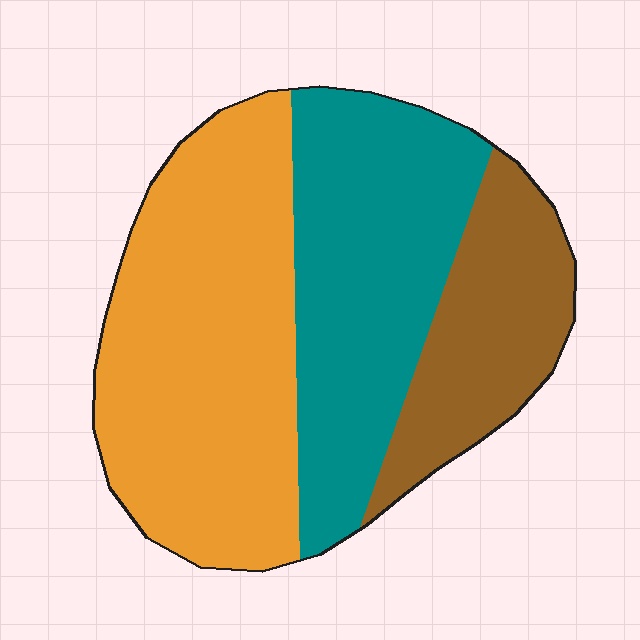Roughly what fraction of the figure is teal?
Teal covers 34% of the figure.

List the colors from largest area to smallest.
From largest to smallest: orange, teal, brown.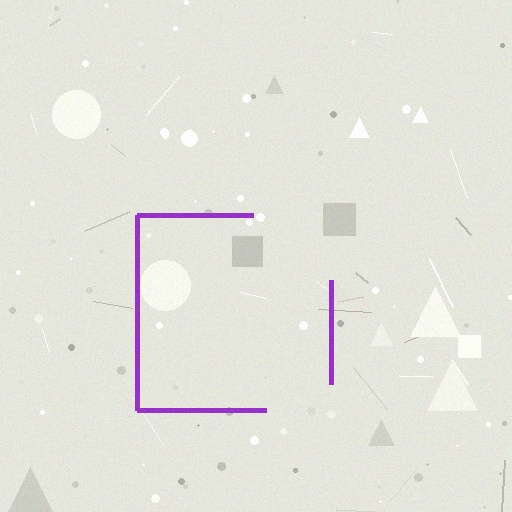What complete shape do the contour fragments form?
The contour fragments form a square.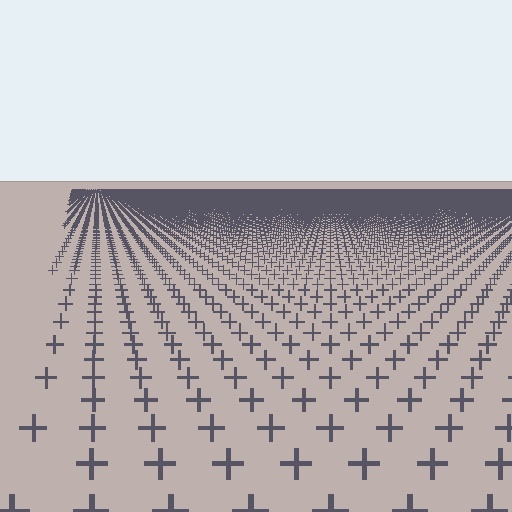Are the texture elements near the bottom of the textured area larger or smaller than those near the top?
Larger. Near the bottom, elements are closer to the viewer and appear at a bigger on-screen size.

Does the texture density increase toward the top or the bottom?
Density increases toward the top.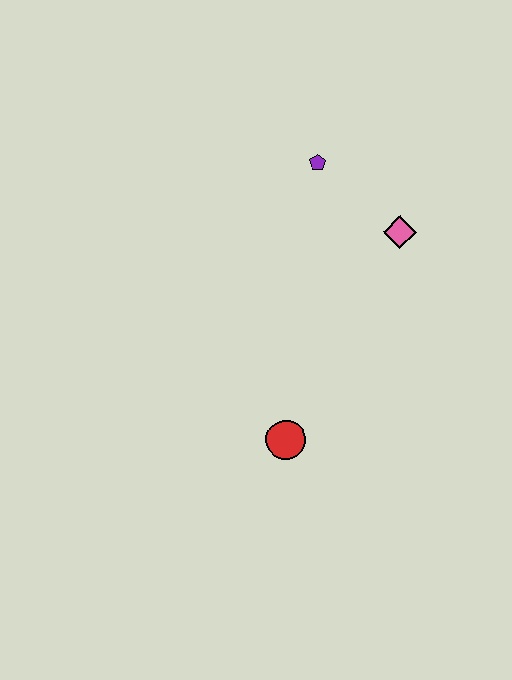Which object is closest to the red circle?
The pink diamond is closest to the red circle.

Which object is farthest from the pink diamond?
The red circle is farthest from the pink diamond.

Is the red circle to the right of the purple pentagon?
No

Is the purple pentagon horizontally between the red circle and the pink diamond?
Yes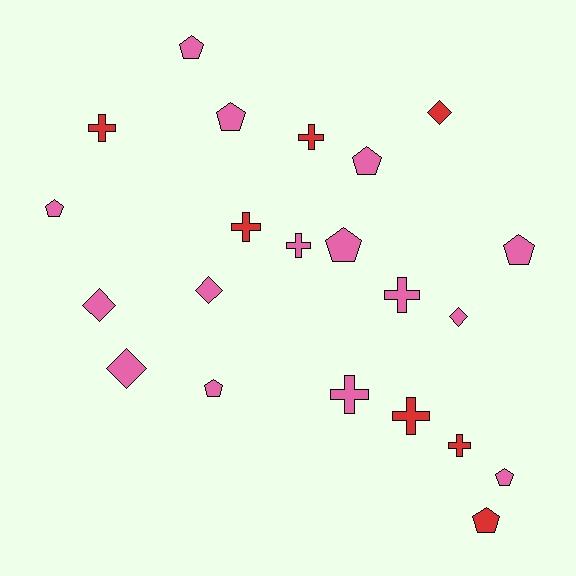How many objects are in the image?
There are 22 objects.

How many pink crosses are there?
There are 3 pink crosses.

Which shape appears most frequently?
Pentagon, with 9 objects.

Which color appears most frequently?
Pink, with 15 objects.